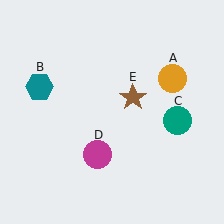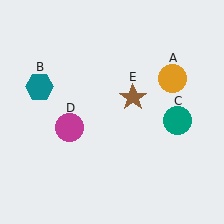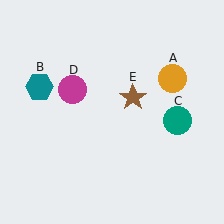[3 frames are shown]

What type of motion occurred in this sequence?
The magenta circle (object D) rotated clockwise around the center of the scene.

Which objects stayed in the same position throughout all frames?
Orange circle (object A) and teal hexagon (object B) and teal circle (object C) and brown star (object E) remained stationary.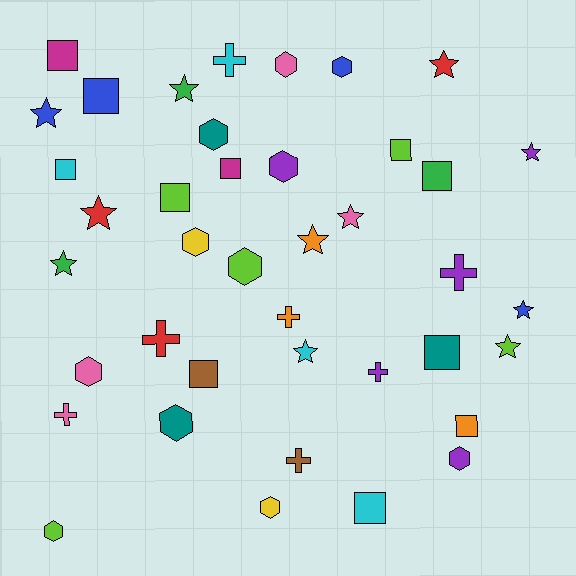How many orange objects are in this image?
There are 3 orange objects.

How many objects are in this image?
There are 40 objects.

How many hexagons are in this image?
There are 11 hexagons.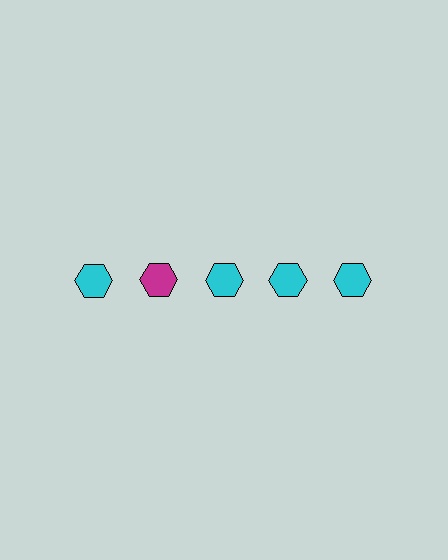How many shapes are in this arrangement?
There are 5 shapes arranged in a grid pattern.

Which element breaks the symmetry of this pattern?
The magenta hexagon in the top row, second from left column breaks the symmetry. All other shapes are cyan hexagons.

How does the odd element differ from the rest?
It has a different color: magenta instead of cyan.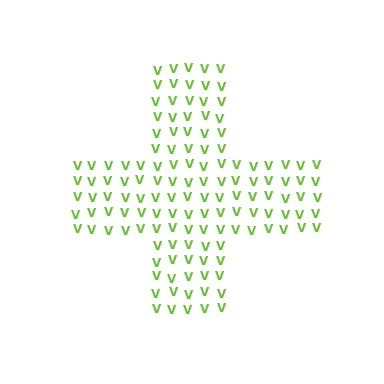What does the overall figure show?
The overall figure shows a cross.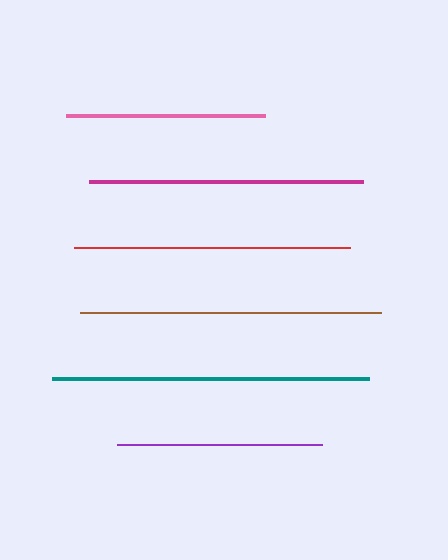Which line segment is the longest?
The teal line is the longest at approximately 317 pixels.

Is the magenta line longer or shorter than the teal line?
The teal line is longer than the magenta line.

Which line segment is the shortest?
The pink line is the shortest at approximately 200 pixels.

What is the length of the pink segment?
The pink segment is approximately 200 pixels long.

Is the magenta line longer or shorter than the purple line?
The magenta line is longer than the purple line.